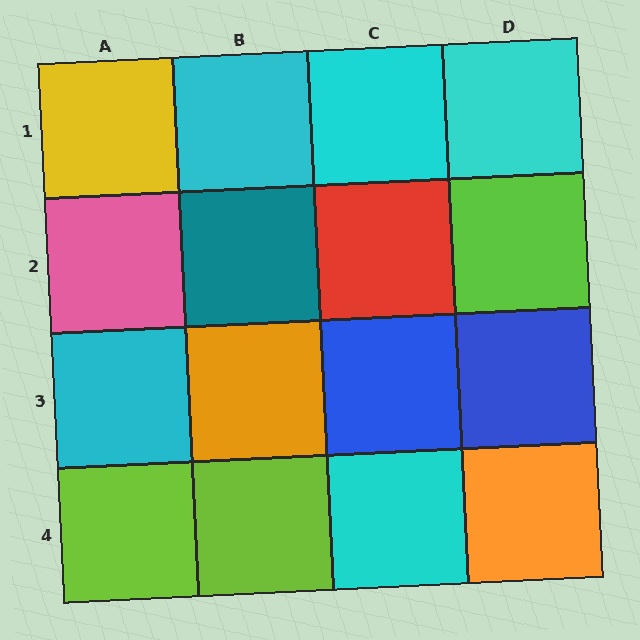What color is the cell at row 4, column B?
Lime.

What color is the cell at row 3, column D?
Blue.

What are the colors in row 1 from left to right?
Yellow, cyan, cyan, cyan.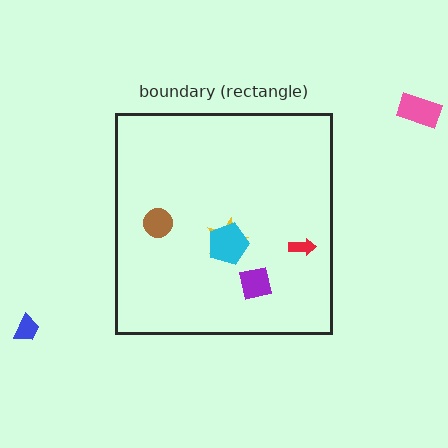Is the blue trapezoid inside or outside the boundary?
Outside.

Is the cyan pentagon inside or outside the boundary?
Inside.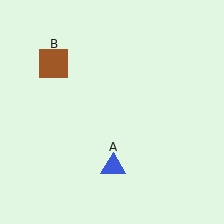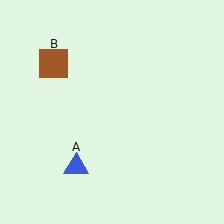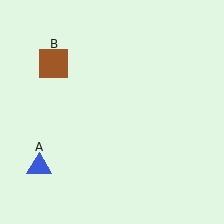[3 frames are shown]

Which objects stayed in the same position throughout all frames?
Brown square (object B) remained stationary.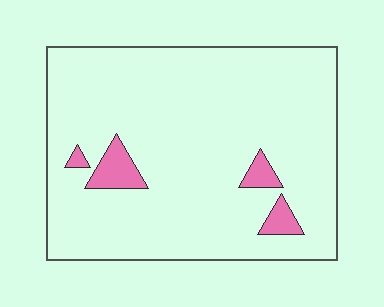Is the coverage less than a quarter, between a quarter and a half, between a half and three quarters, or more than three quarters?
Less than a quarter.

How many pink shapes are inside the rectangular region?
4.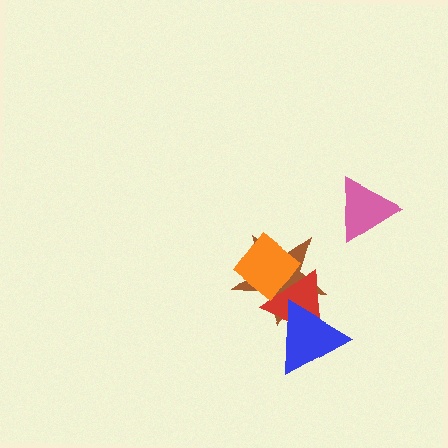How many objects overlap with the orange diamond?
2 objects overlap with the orange diamond.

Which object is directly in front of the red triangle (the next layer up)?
The blue triangle is directly in front of the red triangle.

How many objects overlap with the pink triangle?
0 objects overlap with the pink triangle.